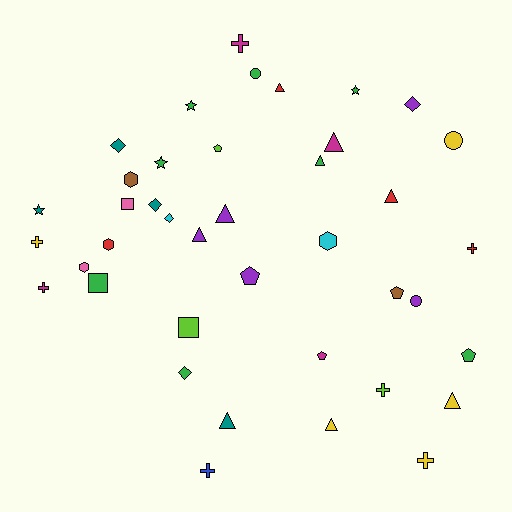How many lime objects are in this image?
There are 3 lime objects.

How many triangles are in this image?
There are 9 triangles.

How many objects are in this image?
There are 40 objects.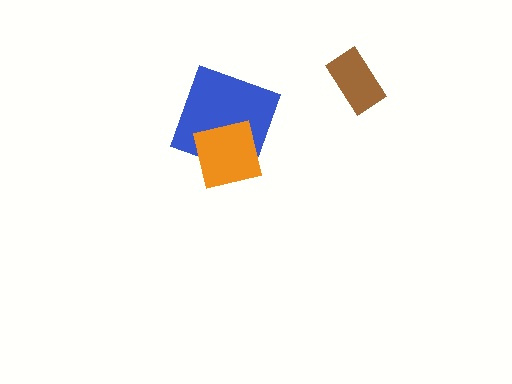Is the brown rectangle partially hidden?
No, no other shape covers it.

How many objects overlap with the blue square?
1 object overlaps with the blue square.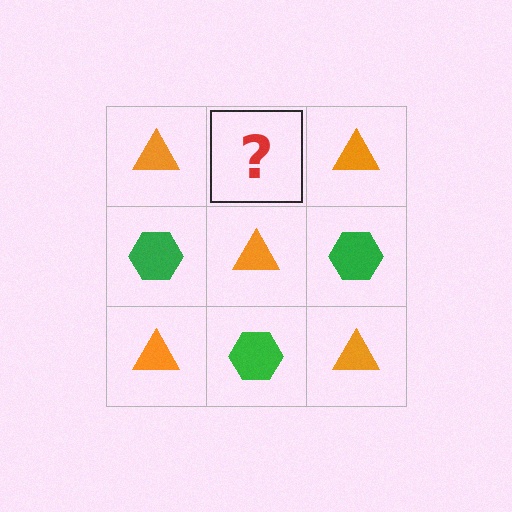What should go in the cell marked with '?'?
The missing cell should contain a green hexagon.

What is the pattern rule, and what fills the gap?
The rule is that it alternates orange triangle and green hexagon in a checkerboard pattern. The gap should be filled with a green hexagon.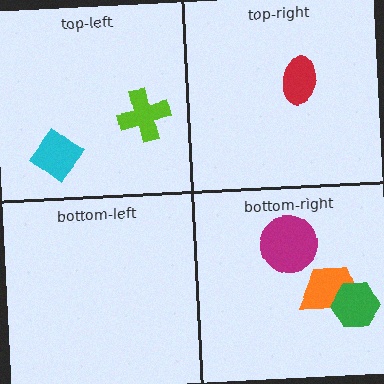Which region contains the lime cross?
The top-left region.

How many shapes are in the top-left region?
2.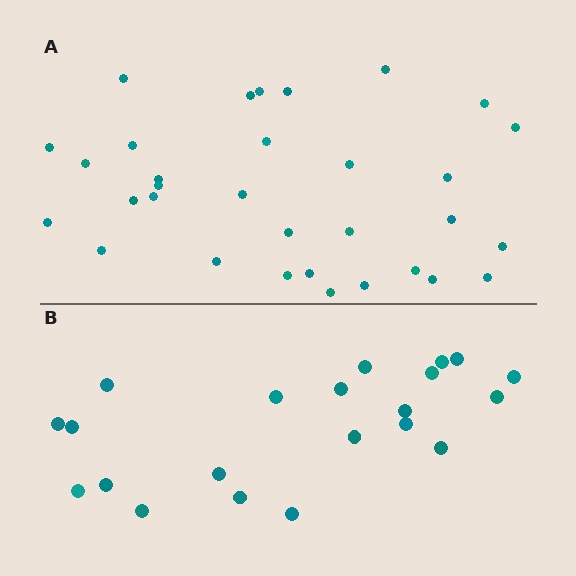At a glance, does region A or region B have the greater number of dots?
Region A (the top region) has more dots.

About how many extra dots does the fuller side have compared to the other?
Region A has roughly 12 or so more dots than region B.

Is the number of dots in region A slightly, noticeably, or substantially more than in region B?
Region A has substantially more. The ratio is roughly 1.5 to 1.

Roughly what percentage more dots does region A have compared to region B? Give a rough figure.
About 50% more.